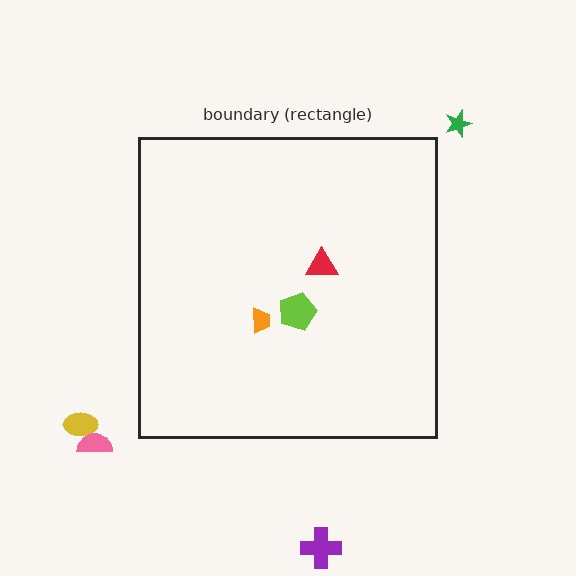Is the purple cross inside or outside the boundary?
Outside.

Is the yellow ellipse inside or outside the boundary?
Outside.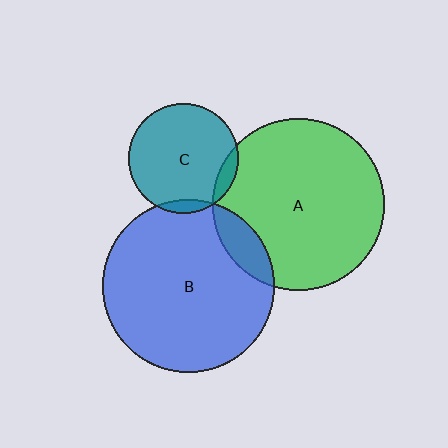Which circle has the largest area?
Circle B (blue).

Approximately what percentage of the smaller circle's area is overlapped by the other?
Approximately 10%.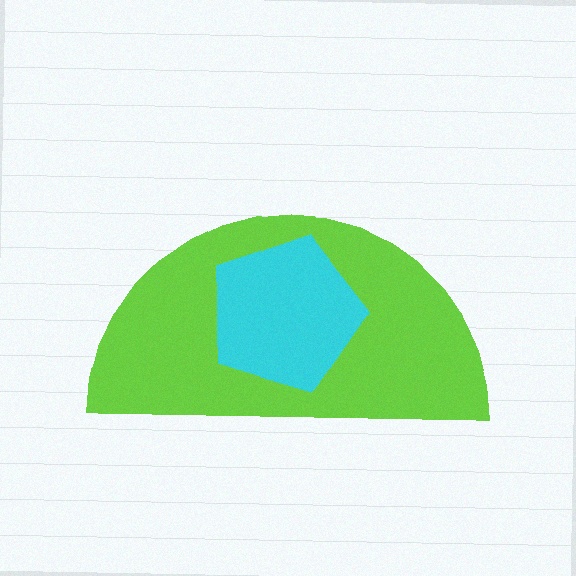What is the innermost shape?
The cyan pentagon.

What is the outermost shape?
The lime semicircle.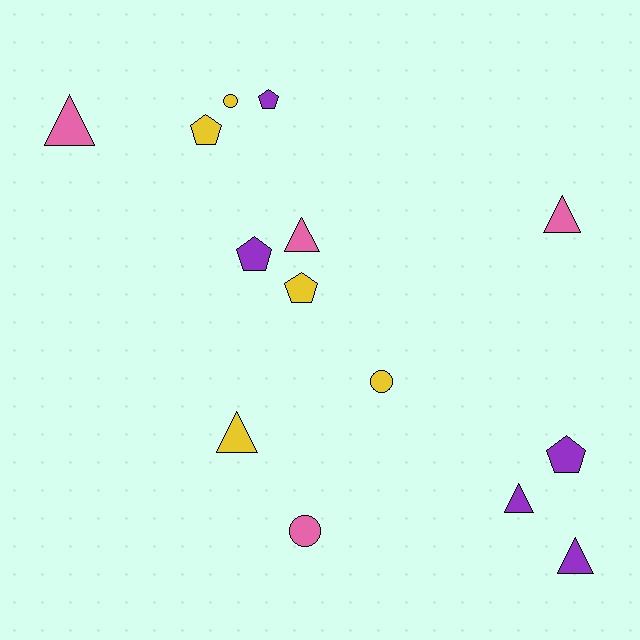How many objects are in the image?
There are 14 objects.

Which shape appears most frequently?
Triangle, with 6 objects.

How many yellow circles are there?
There are 2 yellow circles.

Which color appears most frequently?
Yellow, with 5 objects.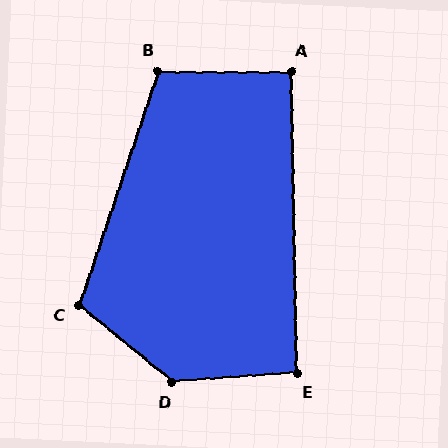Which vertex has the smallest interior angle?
A, at approximately 91 degrees.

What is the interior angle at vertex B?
Approximately 108 degrees (obtuse).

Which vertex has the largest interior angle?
D, at approximately 136 degrees.